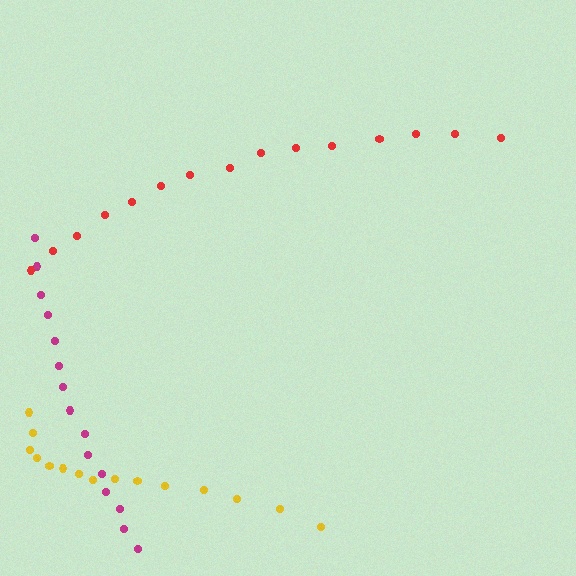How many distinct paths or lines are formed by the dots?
There are 3 distinct paths.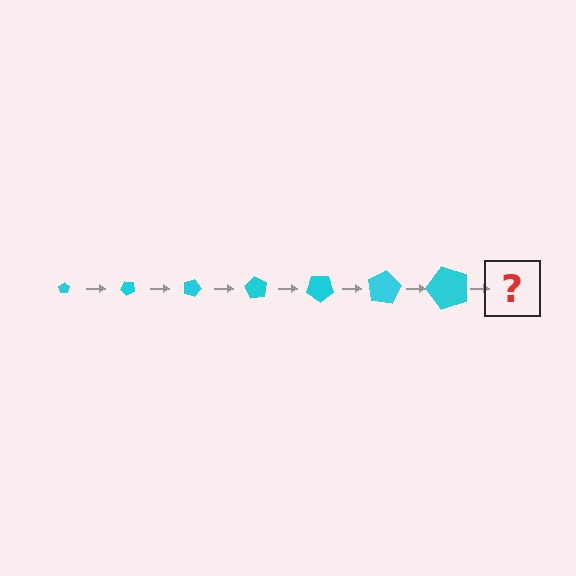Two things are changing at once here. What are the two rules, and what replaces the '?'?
The two rules are that the pentagon grows larger each step and it rotates 45 degrees each step. The '?' should be a pentagon, larger than the previous one and rotated 315 degrees from the start.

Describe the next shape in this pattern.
It should be a pentagon, larger than the previous one and rotated 315 degrees from the start.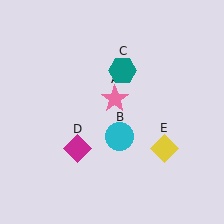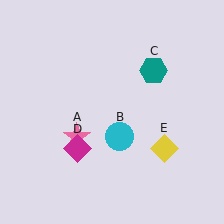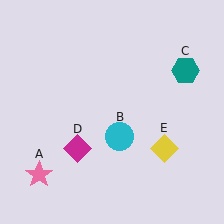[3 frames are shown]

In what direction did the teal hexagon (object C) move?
The teal hexagon (object C) moved right.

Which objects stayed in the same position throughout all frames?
Cyan circle (object B) and magenta diamond (object D) and yellow diamond (object E) remained stationary.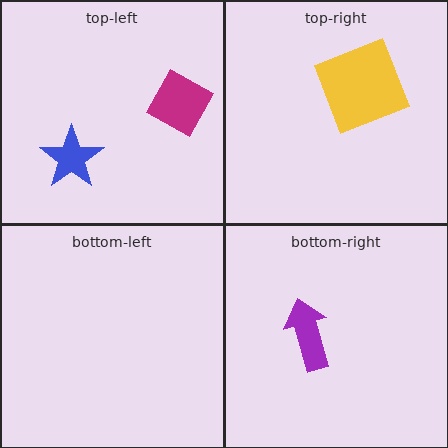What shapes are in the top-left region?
The magenta diamond, the blue star.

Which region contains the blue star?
The top-left region.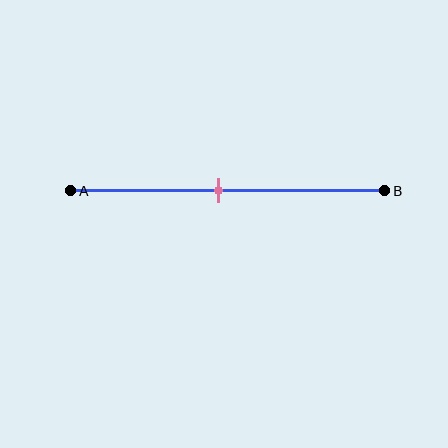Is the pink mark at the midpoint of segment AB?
Yes, the mark is approximately at the midpoint.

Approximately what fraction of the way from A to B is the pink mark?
The pink mark is approximately 45% of the way from A to B.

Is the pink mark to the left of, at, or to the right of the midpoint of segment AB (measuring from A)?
The pink mark is approximately at the midpoint of segment AB.